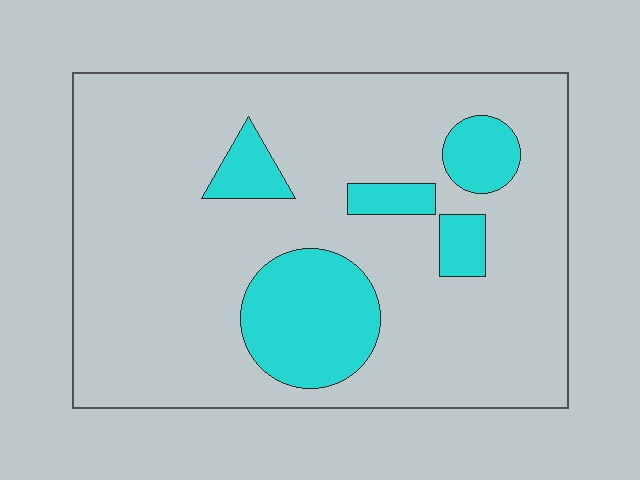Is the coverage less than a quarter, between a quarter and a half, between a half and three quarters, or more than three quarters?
Less than a quarter.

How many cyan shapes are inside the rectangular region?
5.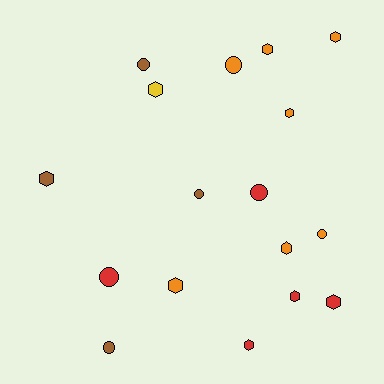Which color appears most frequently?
Orange, with 7 objects.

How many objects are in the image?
There are 17 objects.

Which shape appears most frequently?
Hexagon, with 10 objects.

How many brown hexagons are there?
There is 1 brown hexagon.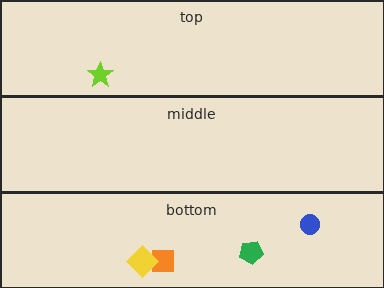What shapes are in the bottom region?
The orange square, the blue circle, the yellow diamond, the green pentagon.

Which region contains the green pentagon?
The bottom region.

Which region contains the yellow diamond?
The bottom region.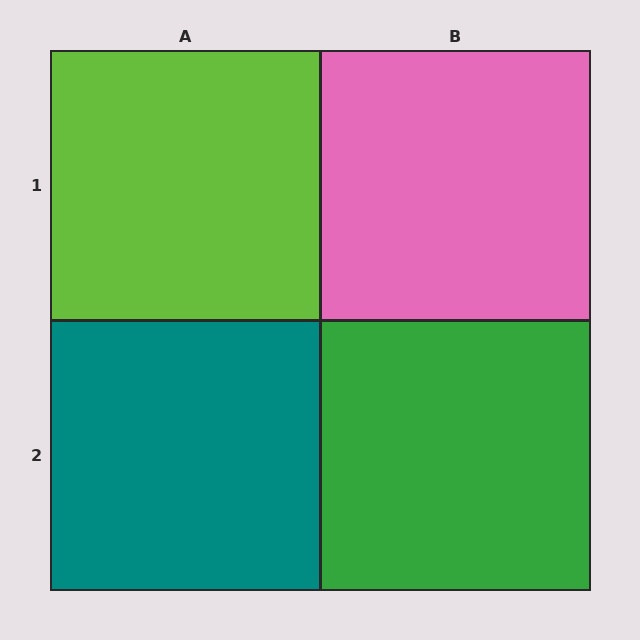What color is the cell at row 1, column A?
Lime.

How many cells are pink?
1 cell is pink.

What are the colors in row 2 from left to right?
Teal, green.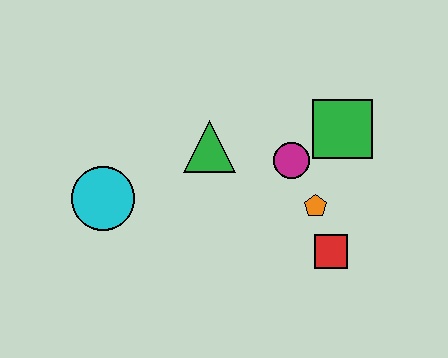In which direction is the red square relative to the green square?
The red square is below the green square.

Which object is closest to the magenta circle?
The orange pentagon is closest to the magenta circle.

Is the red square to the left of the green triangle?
No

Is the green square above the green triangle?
Yes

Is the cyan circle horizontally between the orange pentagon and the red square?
No